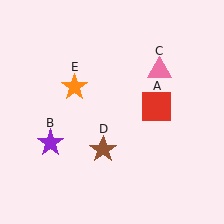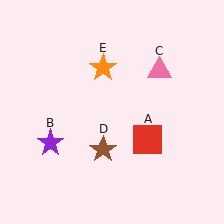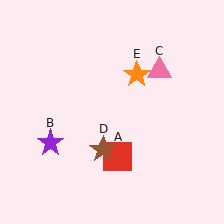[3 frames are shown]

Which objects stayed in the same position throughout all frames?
Purple star (object B) and pink triangle (object C) and brown star (object D) remained stationary.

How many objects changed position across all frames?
2 objects changed position: red square (object A), orange star (object E).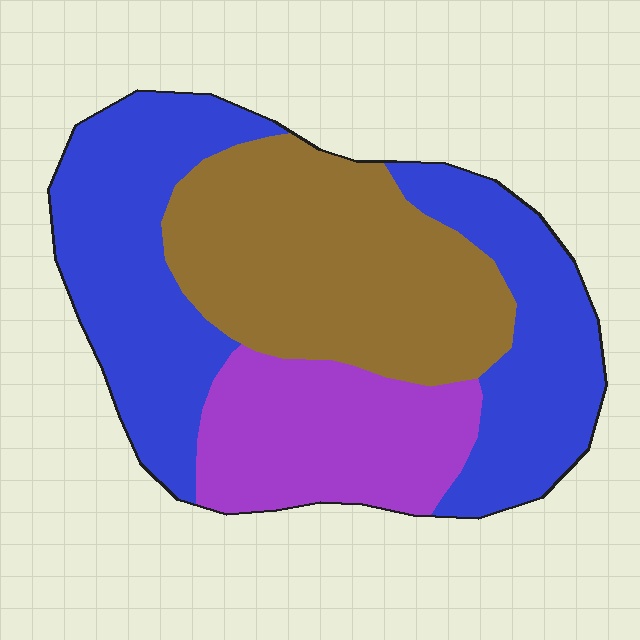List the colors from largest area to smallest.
From largest to smallest: blue, brown, purple.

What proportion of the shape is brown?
Brown takes up between a third and a half of the shape.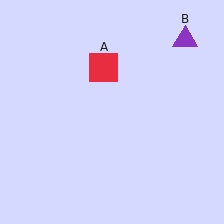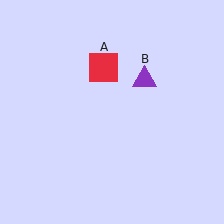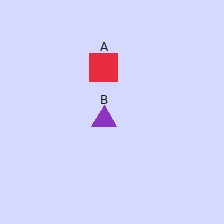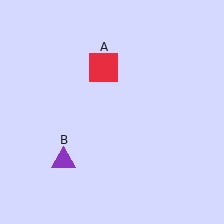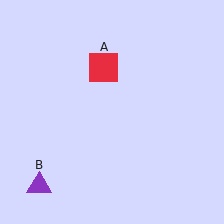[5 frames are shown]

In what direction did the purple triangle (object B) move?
The purple triangle (object B) moved down and to the left.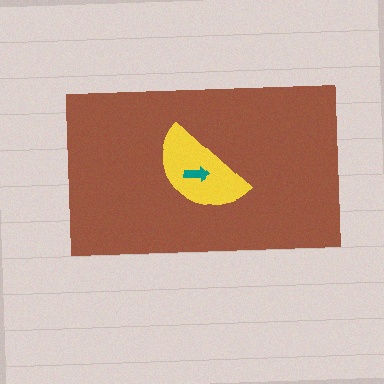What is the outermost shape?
The brown rectangle.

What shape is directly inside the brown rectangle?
The yellow semicircle.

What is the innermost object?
The teal arrow.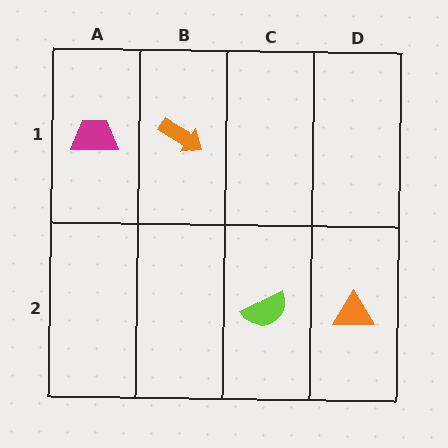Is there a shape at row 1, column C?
No, that cell is empty.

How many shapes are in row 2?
2 shapes.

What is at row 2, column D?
An orange triangle.